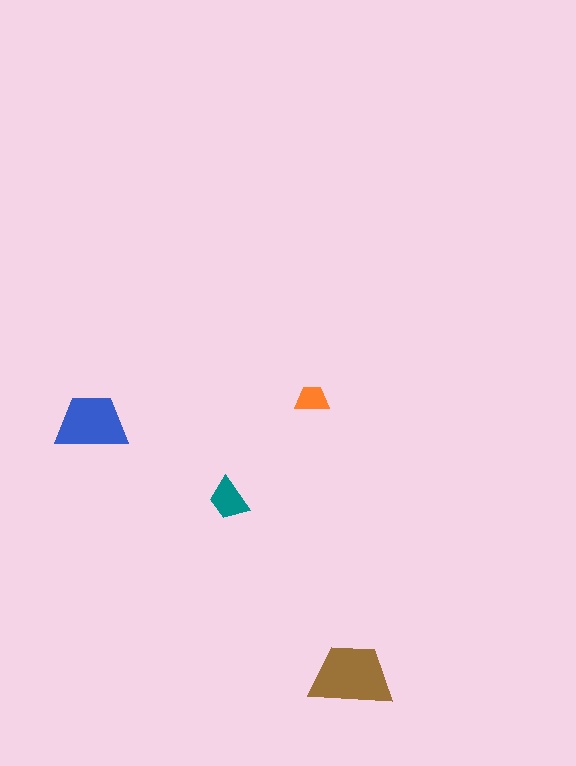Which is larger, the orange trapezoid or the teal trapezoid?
The teal one.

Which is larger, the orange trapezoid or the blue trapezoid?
The blue one.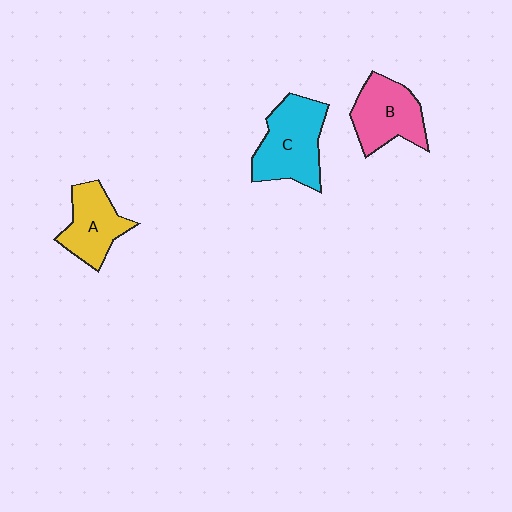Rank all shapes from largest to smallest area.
From largest to smallest: C (cyan), B (pink), A (yellow).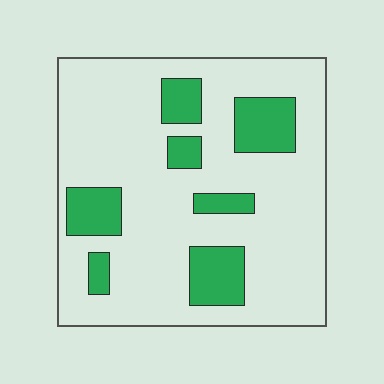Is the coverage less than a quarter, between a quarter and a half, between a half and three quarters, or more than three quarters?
Less than a quarter.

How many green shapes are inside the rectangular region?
7.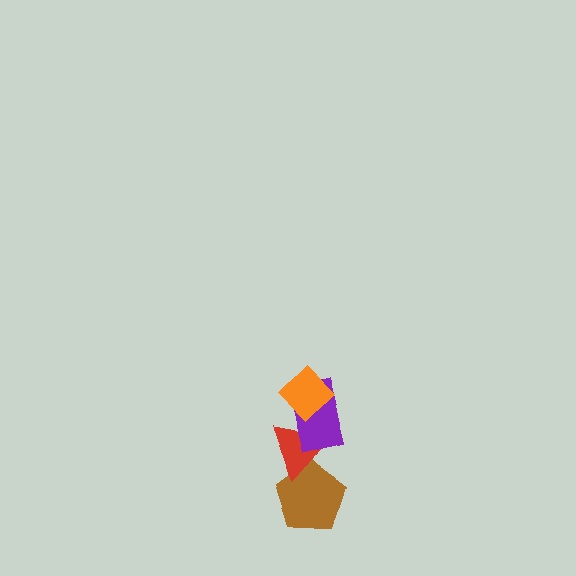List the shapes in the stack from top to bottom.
From top to bottom: the orange diamond, the purple rectangle, the red triangle, the brown pentagon.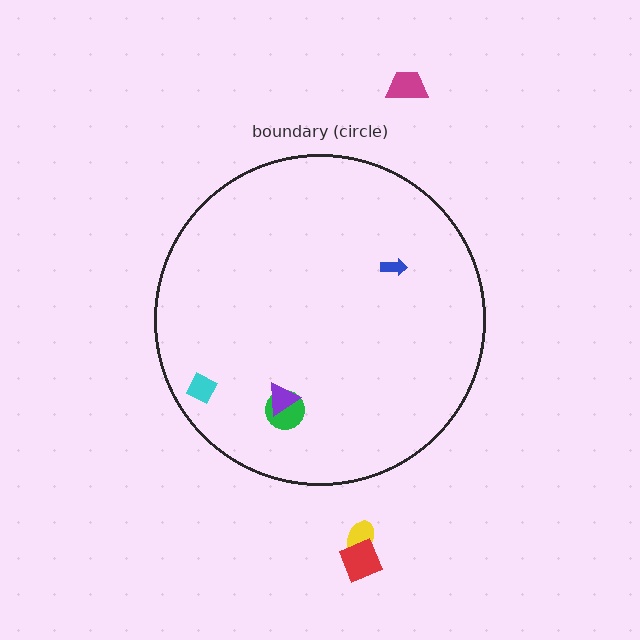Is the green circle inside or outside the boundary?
Inside.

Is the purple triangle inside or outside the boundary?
Inside.